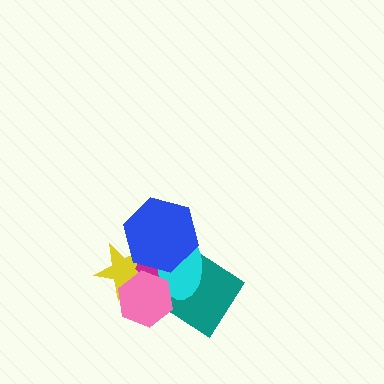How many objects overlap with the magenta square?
5 objects overlap with the magenta square.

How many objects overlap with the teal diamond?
4 objects overlap with the teal diamond.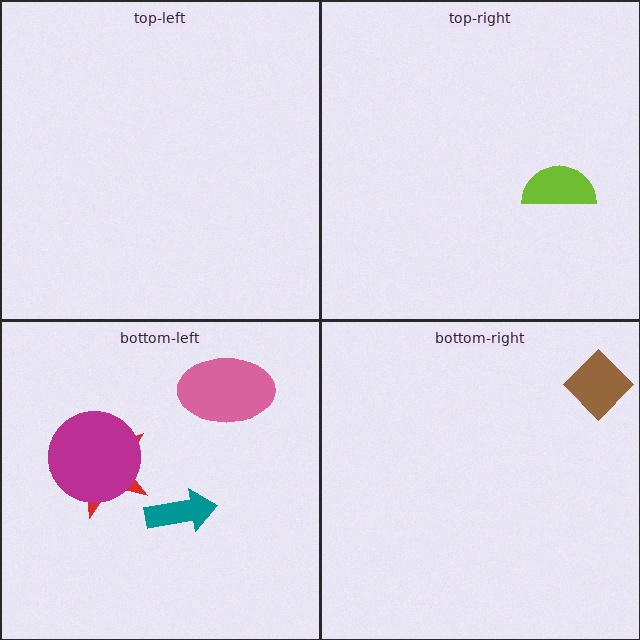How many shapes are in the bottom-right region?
1.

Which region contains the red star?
The bottom-left region.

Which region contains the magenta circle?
The bottom-left region.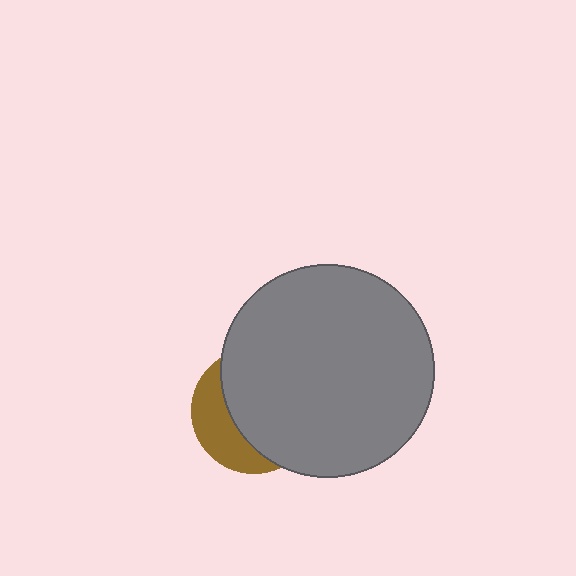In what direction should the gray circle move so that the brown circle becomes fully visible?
The gray circle should move right. That is the shortest direction to clear the overlap and leave the brown circle fully visible.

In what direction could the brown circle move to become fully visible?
The brown circle could move left. That would shift it out from behind the gray circle entirely.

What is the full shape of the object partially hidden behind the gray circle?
The partially hidden object is a brown circle.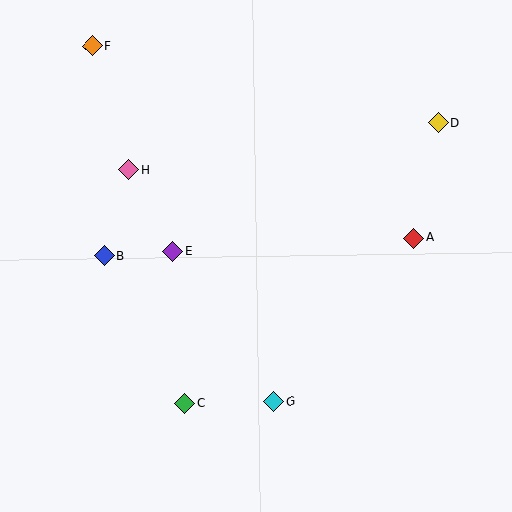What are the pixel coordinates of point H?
Point H is at (129, 170).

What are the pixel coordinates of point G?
Point G is at (274, 402).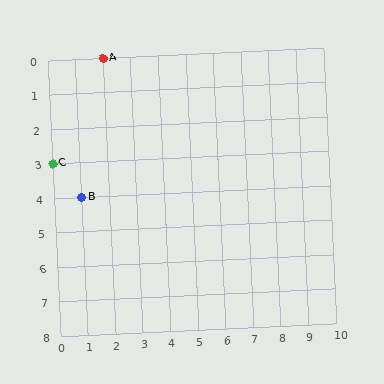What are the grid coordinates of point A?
Point A is at grid coordinates (2, 0).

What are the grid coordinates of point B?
Point B is at grid coordinates (1, 4).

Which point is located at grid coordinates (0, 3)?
Point C is at (0, 3).